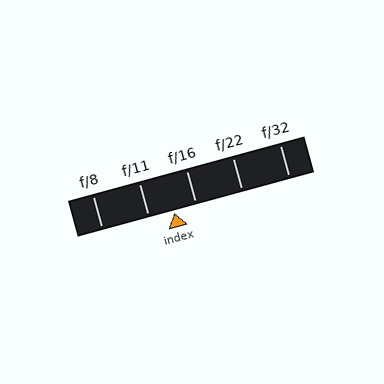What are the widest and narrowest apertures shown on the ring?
The widest aperture shown is f/8 and the narrowest is f/32.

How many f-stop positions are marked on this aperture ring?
There are 5 f-stop positions marked.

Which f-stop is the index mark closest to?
The index mark is closest to f/16.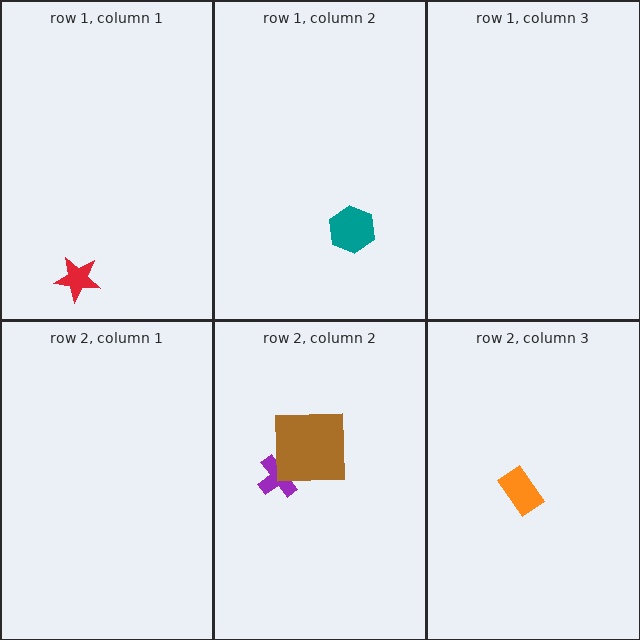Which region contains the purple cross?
The row 2, column 2 region.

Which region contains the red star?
The row 1, column 1 region.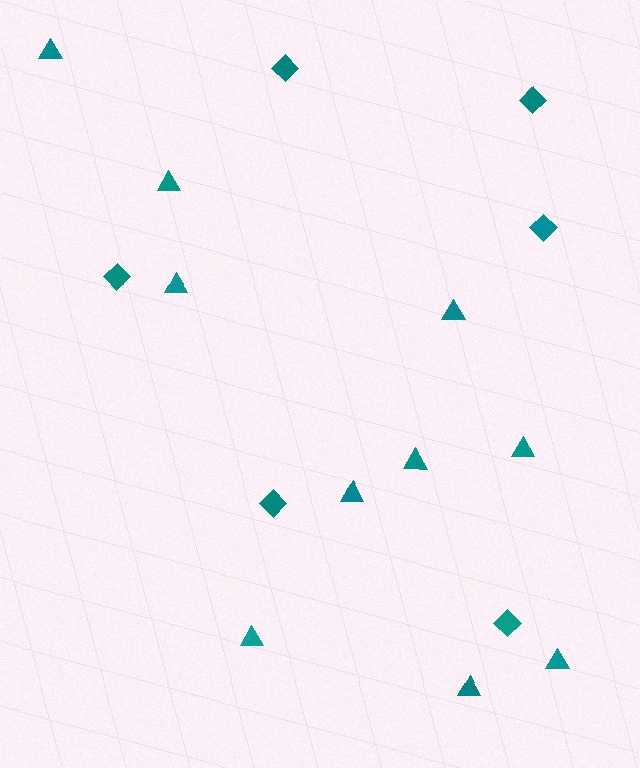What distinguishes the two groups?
There are 2 groups: one group of diamonds (6) and one group of triangles (10).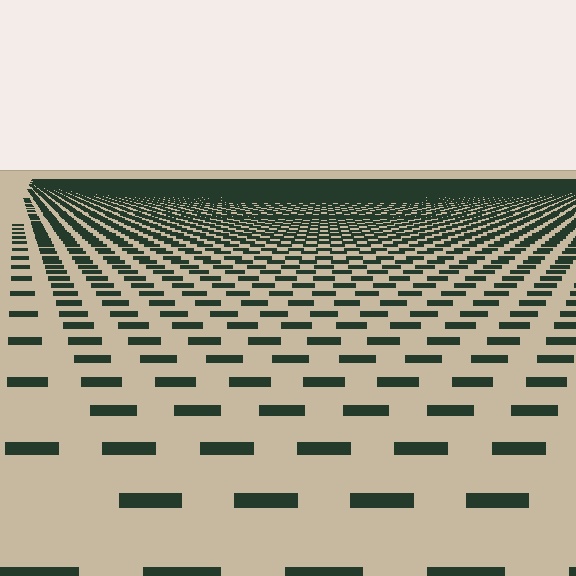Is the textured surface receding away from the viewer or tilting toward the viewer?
The surface is receding away from the viewer. Texture elements get smaller and denser toward the top.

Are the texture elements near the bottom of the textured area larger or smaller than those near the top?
Larger. Near the bottom, elements are closer to the viewer and appear at a bigger on-screen size.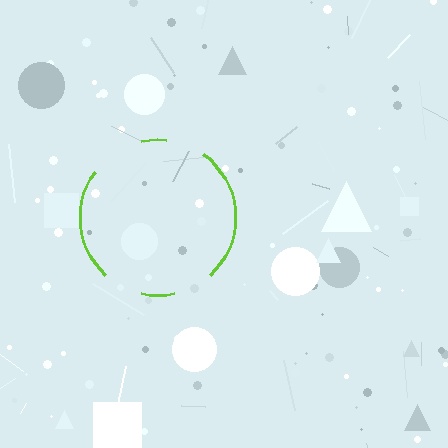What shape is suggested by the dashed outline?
The dashed outline suggests a circle.